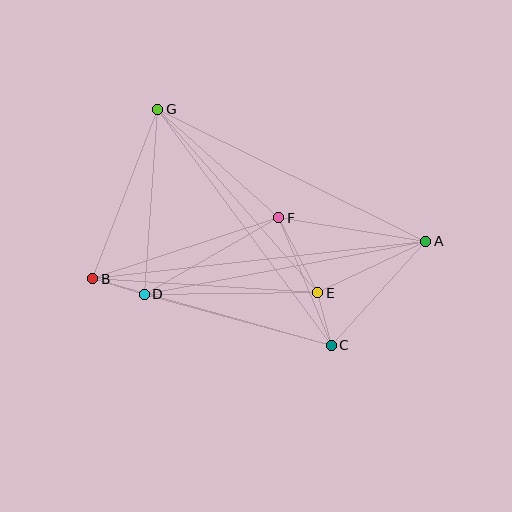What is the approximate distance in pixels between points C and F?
The distance between C and F is approximately 138 pixels.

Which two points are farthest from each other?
Points A and B are farthest from each other.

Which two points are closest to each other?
Points B and D are closest to each other.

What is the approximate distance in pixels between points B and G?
The distance between B and G is approximately 181 pixels.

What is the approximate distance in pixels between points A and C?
The distance between A and C is approximately 140 pixels.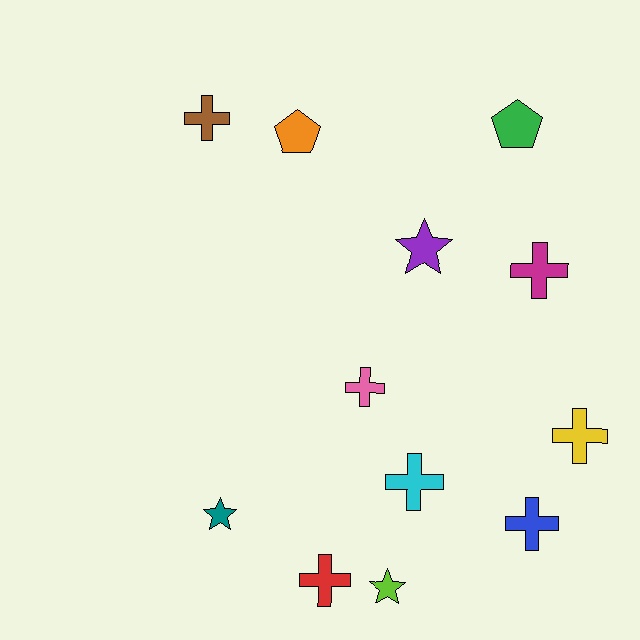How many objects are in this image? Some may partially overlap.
There are 12 objects.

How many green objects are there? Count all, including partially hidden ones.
There is 1 green object.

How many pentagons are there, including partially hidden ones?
There are 2 pentagons.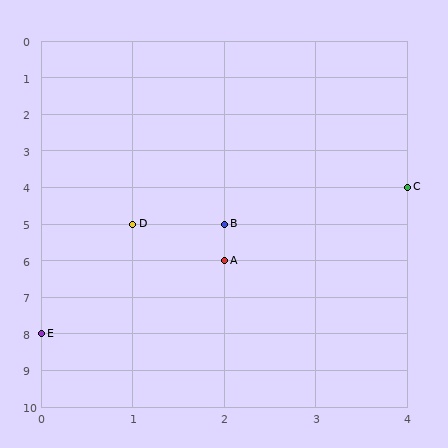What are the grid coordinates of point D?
Point D is at grid coordinates (1, 5).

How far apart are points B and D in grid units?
Points B and D are 1 column apart.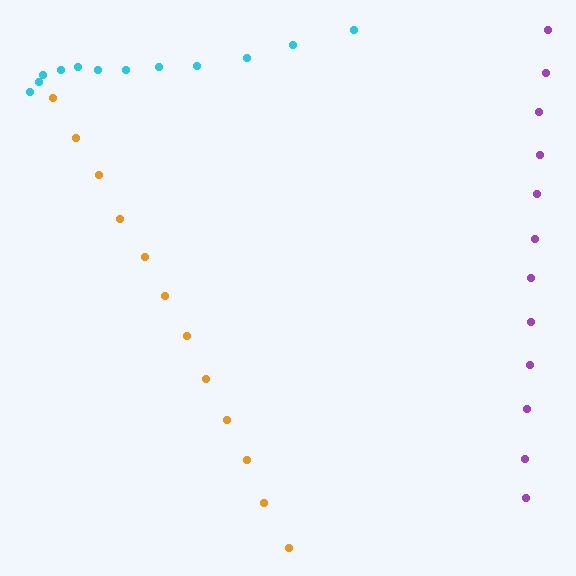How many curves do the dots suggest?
There are 3 distinct paths.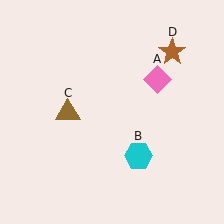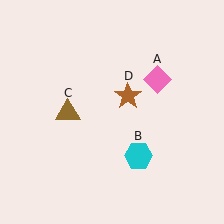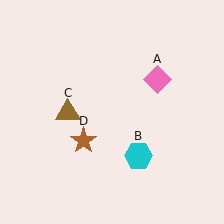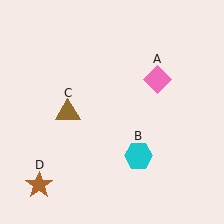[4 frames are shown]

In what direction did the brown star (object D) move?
The brown star (object D) moved down and to the left.